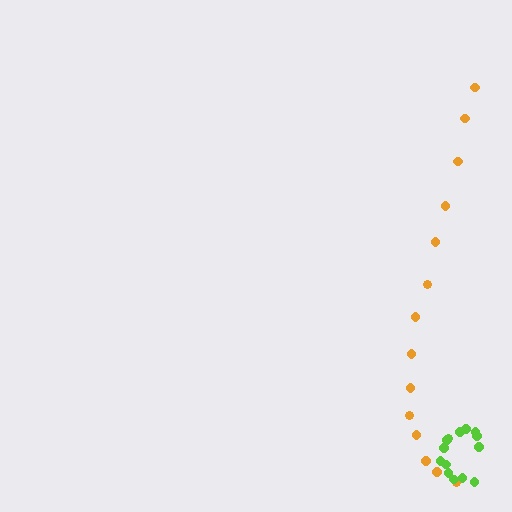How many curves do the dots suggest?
There are 2 distinct paths.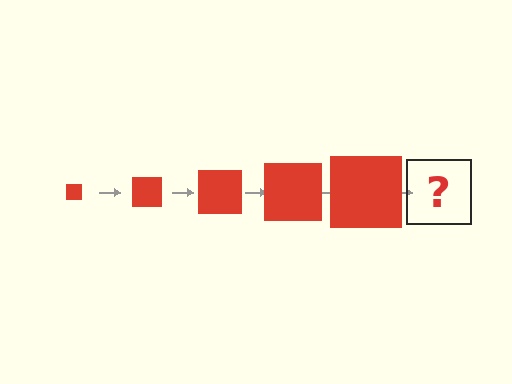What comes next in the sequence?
The next element should be a red square, larger than the previous one.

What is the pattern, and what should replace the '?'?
The pattern is that the square gets progressively larger each step. The '?' should be a red square, larger than the previous one.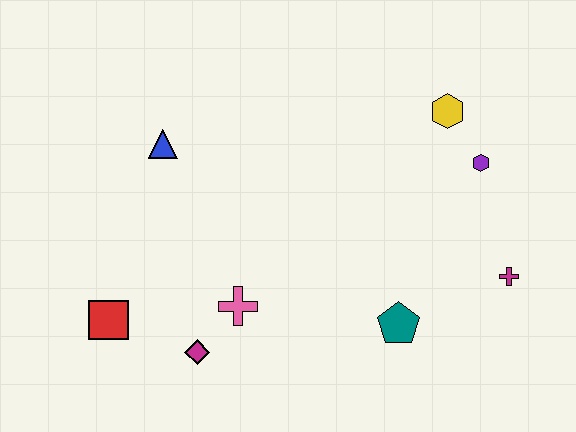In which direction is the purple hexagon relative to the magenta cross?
The purple hexagon is above the magenta cross.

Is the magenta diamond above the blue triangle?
No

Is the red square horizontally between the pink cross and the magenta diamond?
No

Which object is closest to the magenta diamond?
The pink cross is closest to the magenta diamond.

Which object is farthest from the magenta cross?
The red square is farthest from the magenta cross.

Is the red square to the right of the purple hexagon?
No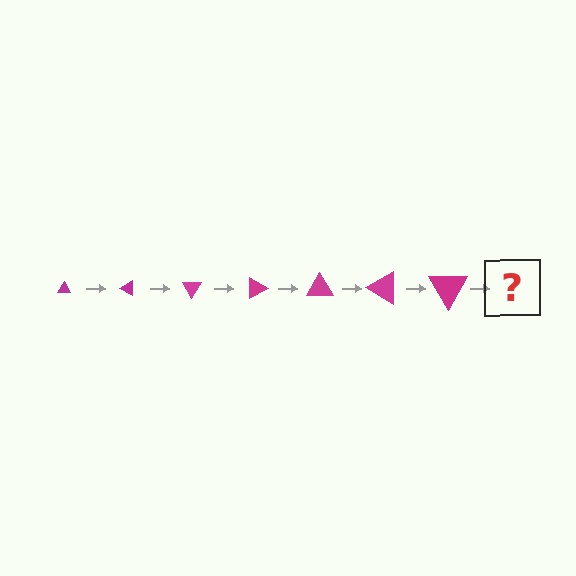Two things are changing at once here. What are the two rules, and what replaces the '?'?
The two rules are that the triangle grows larger each step and it rotates 30 degrees each step. The '?' should be a triangle, larger than the previous one and rotated 210 degrees from the start.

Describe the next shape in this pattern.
It should be a triangle, larger than the previous one and rotated 210 degrees from the start.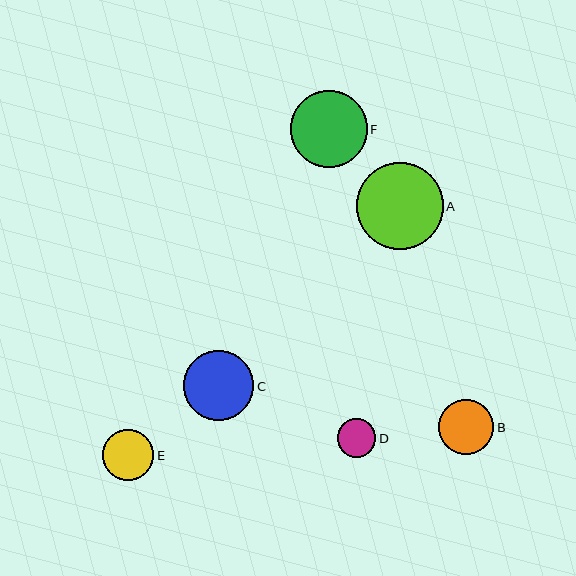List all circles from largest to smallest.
From largest to smallest: A, F, C, B, E, D.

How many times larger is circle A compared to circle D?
Circle A is approximately 2.3 times the size of circle D.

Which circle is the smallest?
Circle D is the smallest with a size of approximately 38 pixels.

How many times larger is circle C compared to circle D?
Circle C is approximately 1.8 times the size of circle D.